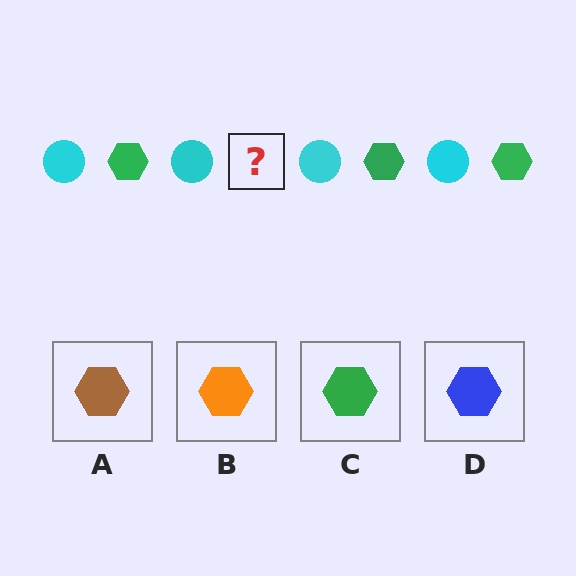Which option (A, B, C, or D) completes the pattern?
C.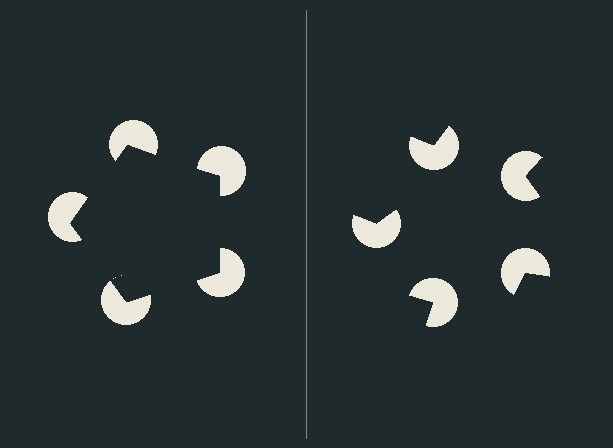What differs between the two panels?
The pac-man discs are positioned identically on both sides; only the wedge orientations differ. On the left they align to a pentagon; on the right they are misaligned.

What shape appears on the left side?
An illusory pentagon.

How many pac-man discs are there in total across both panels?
10 — 5 on each side.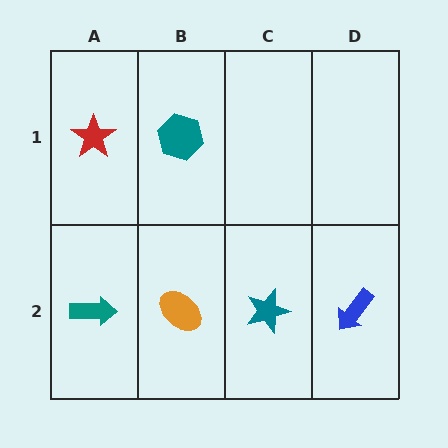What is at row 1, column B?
A teal hexagon.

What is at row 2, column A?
A teal arrow.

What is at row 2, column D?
A blue arrow.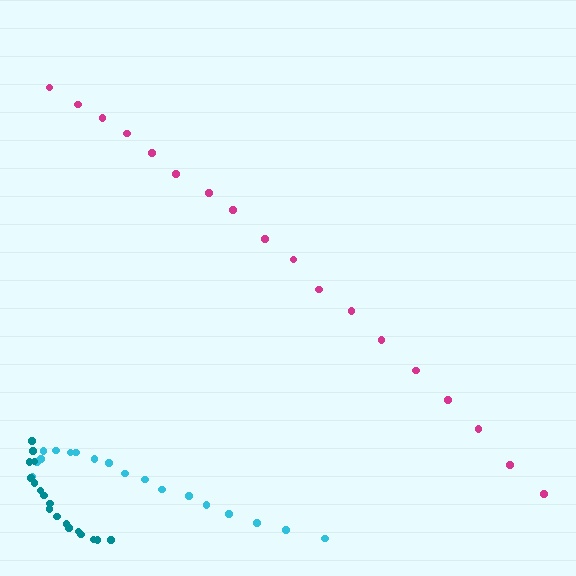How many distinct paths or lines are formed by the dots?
There are 3 distinct paths.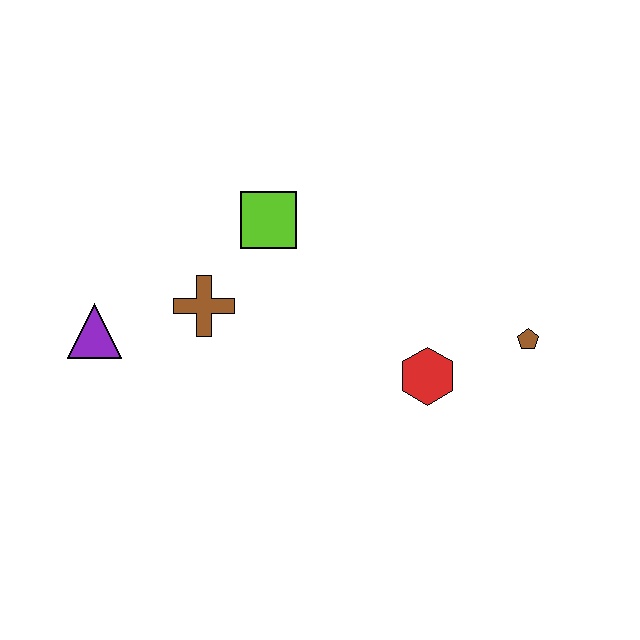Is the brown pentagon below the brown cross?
Yes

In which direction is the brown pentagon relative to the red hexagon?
The brown pentagon is to the right of the red hexagon.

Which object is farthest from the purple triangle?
The brown pentagon is farthest from the purple triangle.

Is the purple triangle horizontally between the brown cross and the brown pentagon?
No